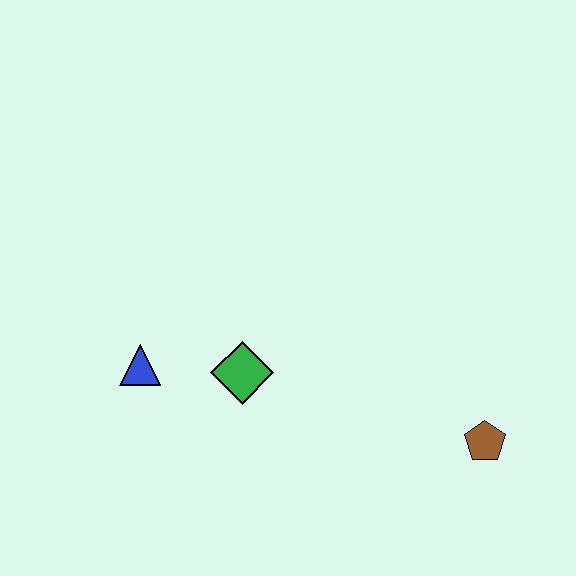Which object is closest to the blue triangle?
The green diamond is closest to the blue triangle.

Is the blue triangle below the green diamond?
No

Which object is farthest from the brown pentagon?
The blue triangle is farthest from the brown pentagon.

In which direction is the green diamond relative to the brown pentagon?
The green diamond is to the left of the brown pentagon.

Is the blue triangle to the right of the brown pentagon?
No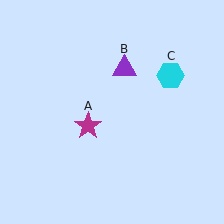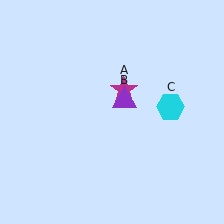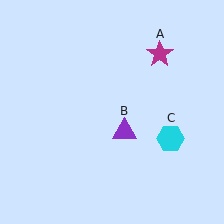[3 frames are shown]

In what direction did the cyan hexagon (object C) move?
The cyan hexagon (object C) moved down.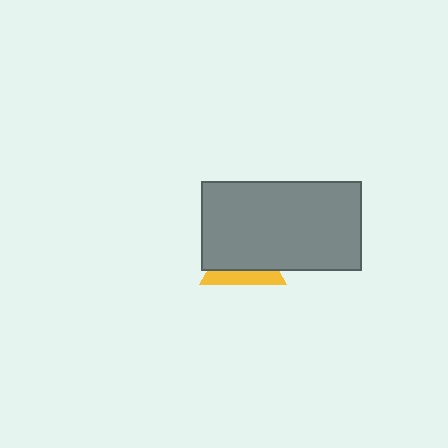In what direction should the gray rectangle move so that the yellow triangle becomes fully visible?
The gray rectangle should move up. That is the shortest direction to clear the overlap and leave the yellow triangle fully visible.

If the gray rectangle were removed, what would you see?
You would see the complete yellow triangle.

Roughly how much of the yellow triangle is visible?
A small part of it is visible (roughly 33%).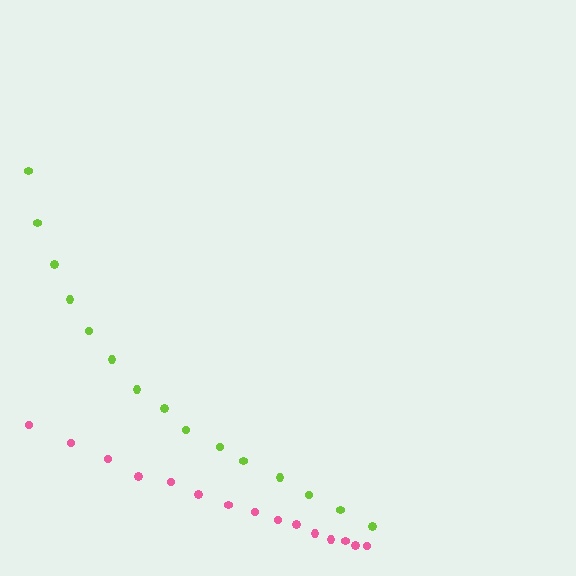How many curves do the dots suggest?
There are 2 distinct paths.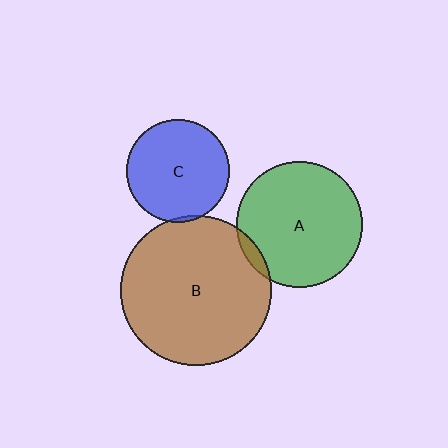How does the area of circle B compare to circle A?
Approximately 1.4 times.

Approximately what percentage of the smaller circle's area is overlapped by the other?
Approximately 5%.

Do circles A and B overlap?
Yes.